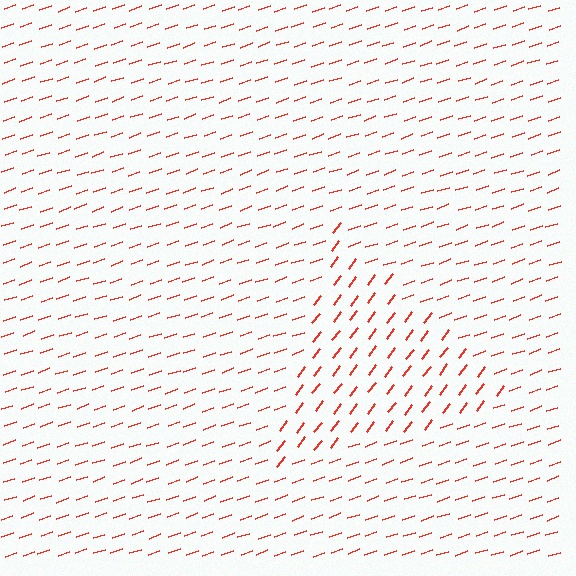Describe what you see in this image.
The image is filled with small red line segments. A triangle region in the image has lines oriented differently from the surrounding lines, creating a visible texture boundary.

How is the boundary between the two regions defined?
The boundary is defined purely by a change in line orientation (approximately 34 degrees difference). All lines are the same color and thickness.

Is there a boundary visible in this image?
Yes, there is a texture boundary formed by a change in line orientation.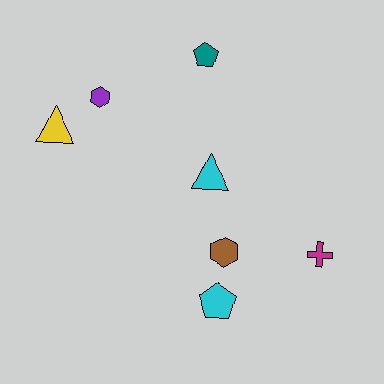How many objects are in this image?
There are 7 objects.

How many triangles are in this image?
There are 2 triangles.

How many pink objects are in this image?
There are no pink objects.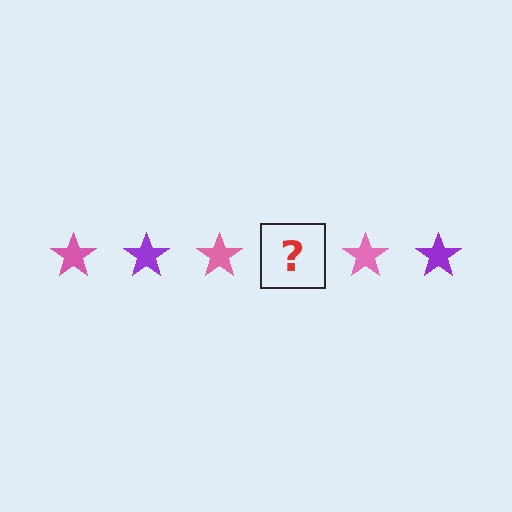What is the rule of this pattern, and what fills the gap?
The rule is that the pattern cycles through pink, purple stars. The gap should be filled with a purple star.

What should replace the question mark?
The question mark should be replaced with a purple star.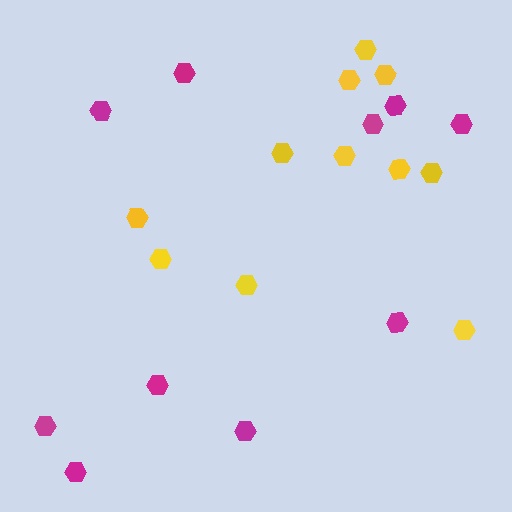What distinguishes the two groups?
There are 2 groups: one group of yellow hexagons (11) and one group of magenta hexagons (10).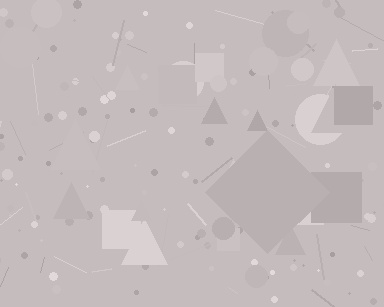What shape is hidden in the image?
A diamond is hidden in the image.